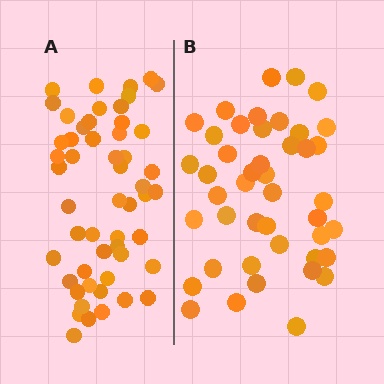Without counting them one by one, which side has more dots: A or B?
Region A (the left region) has more dots.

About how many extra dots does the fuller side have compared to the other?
Region A has roughly 8 or so more dots than region B.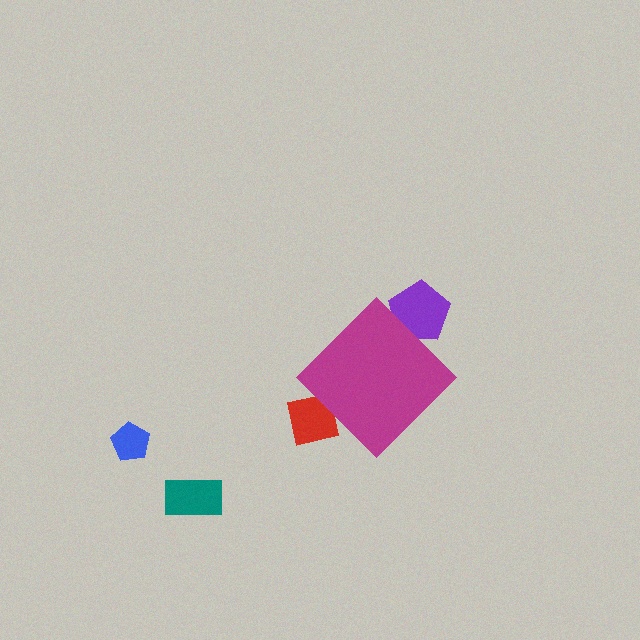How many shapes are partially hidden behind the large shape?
2 shapes are partially hidden.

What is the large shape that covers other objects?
A magenta diamond.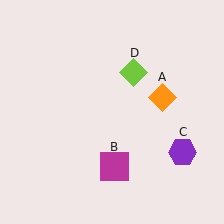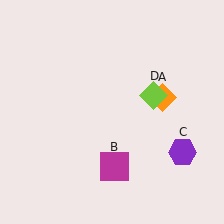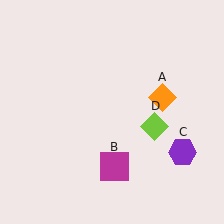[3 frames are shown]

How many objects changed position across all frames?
1 object changed position: lime diamond (object D).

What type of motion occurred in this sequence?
The lime diamond (object D) rotated clockwise around the center of the scene.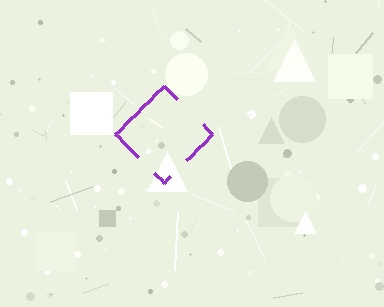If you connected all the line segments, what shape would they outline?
They would outline a diamond.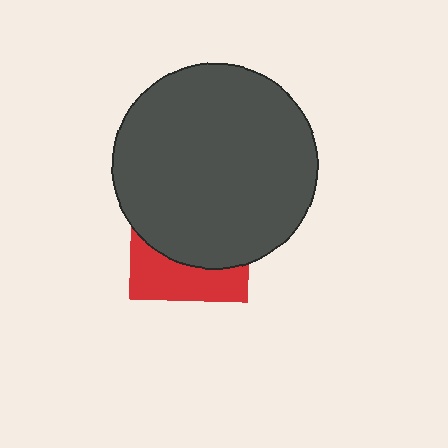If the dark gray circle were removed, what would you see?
You would see the complete red square.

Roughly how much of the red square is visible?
A small part of it is visible (roughly 34%).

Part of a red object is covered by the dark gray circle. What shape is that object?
It is a square.